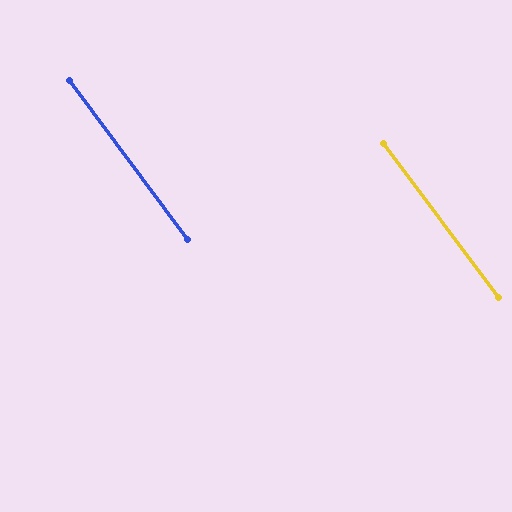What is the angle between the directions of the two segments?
Approximately 0 degrees.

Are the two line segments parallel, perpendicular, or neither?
Parallel — their directions differ by only 0.2°.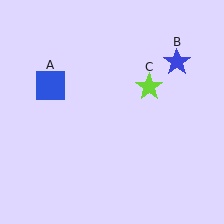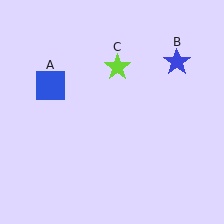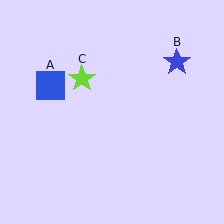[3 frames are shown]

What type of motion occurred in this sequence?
The lime star (object C) rotated counterclockwise around the center of the scene.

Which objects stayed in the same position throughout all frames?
Blue square (object A) and blue star (object B) remained stationary.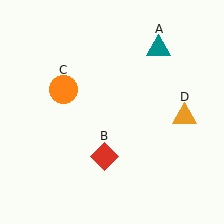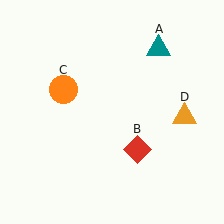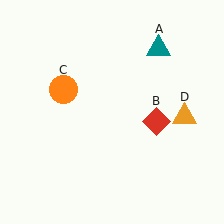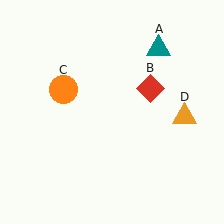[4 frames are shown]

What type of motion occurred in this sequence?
The red diamond (object B) rotated counterclockwise around the center of the scene.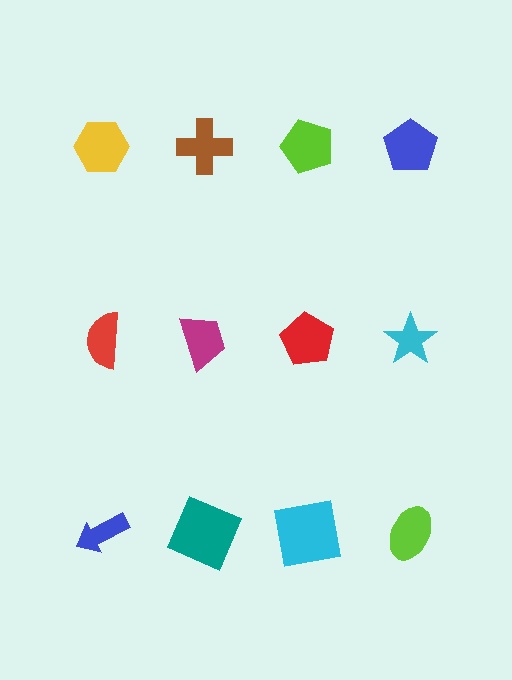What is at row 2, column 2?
A magenta trapezoid.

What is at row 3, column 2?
A teal square.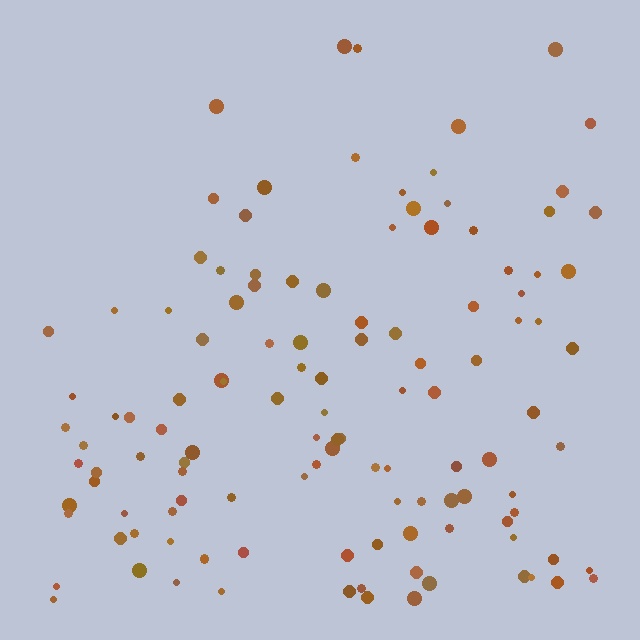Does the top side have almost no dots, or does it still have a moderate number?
Still a moderate number, just noticeably fewer than the bottom.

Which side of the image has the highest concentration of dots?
The bottom.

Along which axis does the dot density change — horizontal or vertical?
Vertical.